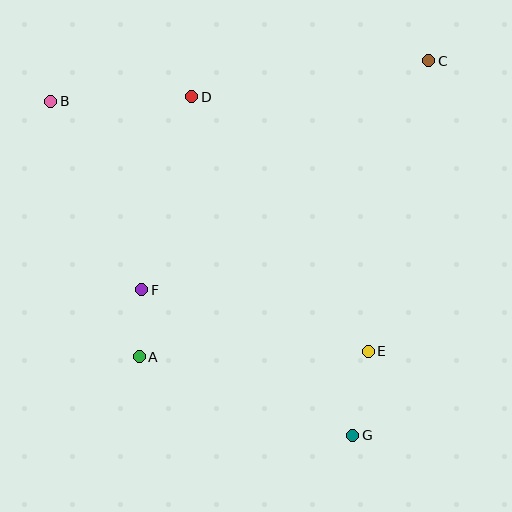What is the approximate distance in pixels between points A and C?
The distance between A and C is approximately 414 pixels.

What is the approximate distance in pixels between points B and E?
The distance between B and E is approximately 404 pixels.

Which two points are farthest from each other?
Points B and G are farthest from each other.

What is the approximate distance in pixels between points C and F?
The distance between C and F is approximately 367 pixels.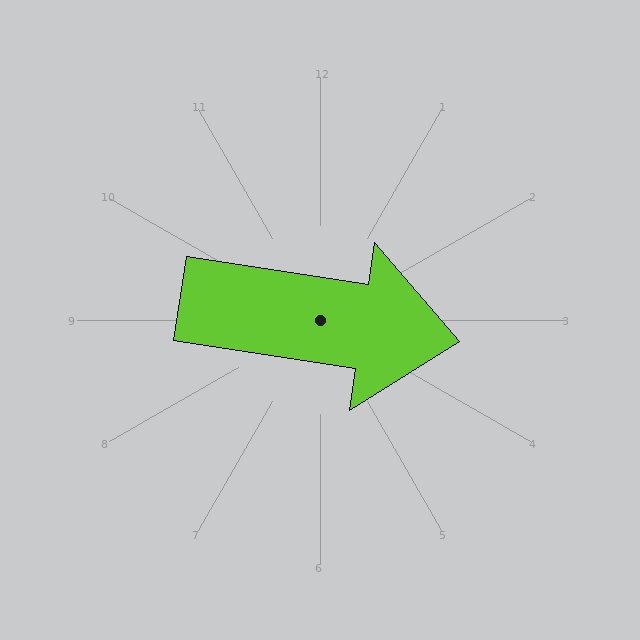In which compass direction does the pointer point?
East.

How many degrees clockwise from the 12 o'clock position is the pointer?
Approximately 99 degrees.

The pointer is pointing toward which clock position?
Roughly 3 o'clock.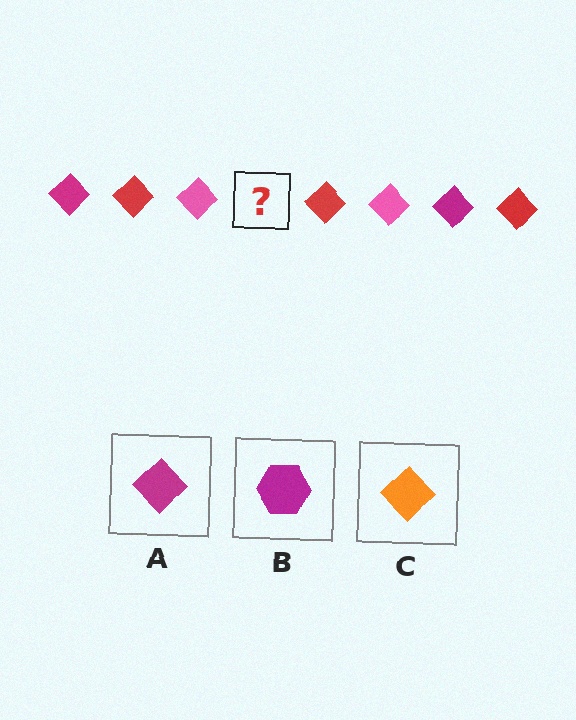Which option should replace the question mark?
Option A.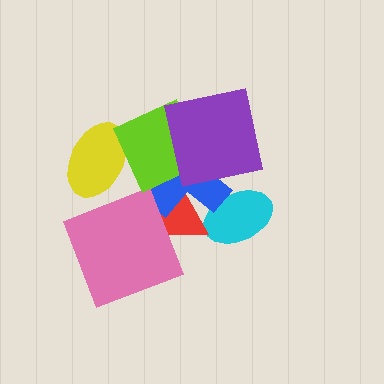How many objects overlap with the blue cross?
4 objects overlap with the blue cross.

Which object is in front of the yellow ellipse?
The lime diamond is in front of the yellow ellipse.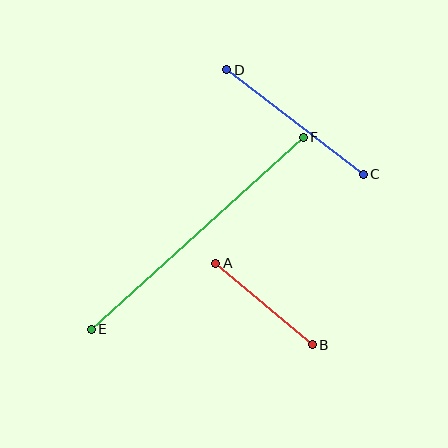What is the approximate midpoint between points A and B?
The midpoint is at approximately (264, 304) pixels.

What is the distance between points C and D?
The distance is approximately 172 pixels.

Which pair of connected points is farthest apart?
Points E and F are farthest apart.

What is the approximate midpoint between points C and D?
The midpoint is at approximately (295, 122) pixels.